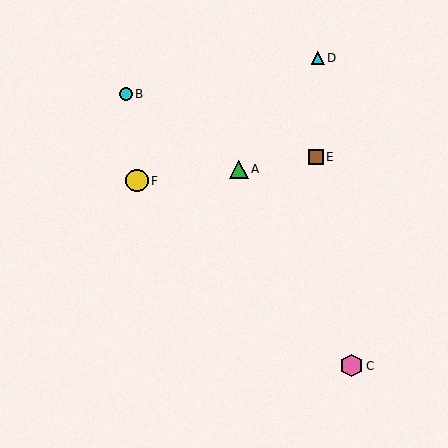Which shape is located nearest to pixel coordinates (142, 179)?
The yellow circle (labeled F) at (137, 181) is nearest to that location.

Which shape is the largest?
The pink hexagon (labeled C) is the largest.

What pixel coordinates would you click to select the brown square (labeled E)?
Click at (316, 157) to select the brown square E.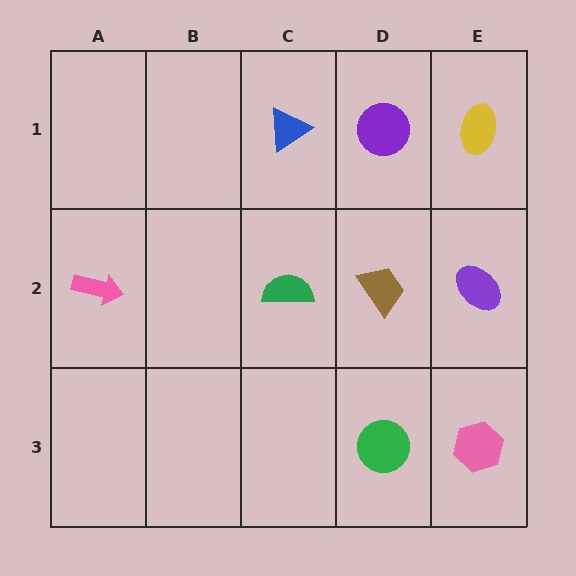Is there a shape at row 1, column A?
No, that cell is empty.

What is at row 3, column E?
A pink hexagon.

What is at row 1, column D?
A purple circle.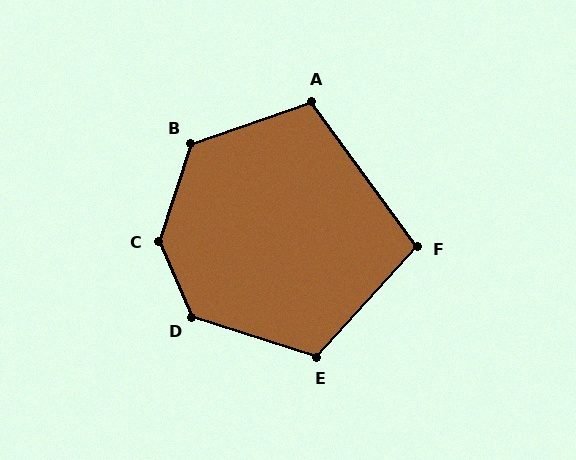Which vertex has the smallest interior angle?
F, at approximately 101 degrees.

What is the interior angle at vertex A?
Approximately 107 degrees (obtuse).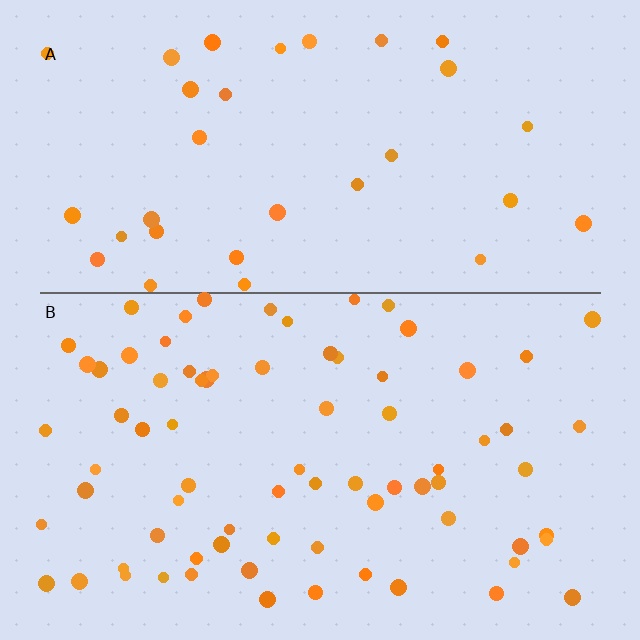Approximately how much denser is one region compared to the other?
Approximately 2.3× — region B over region A.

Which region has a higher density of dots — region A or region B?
B (the bottom).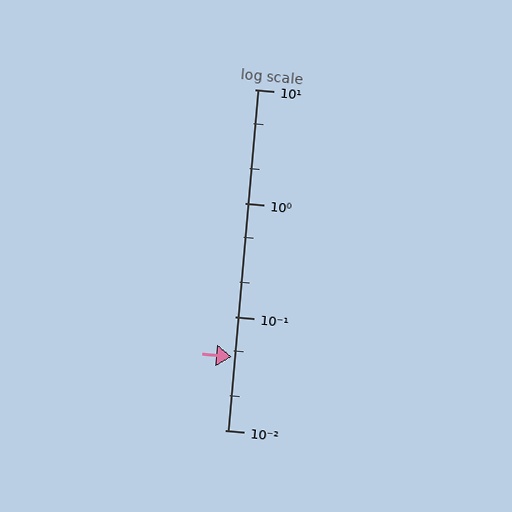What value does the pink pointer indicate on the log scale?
The pointer indicates approximately 0.044.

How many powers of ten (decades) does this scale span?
The scale spans 3 decades, from 0.01 to 10.